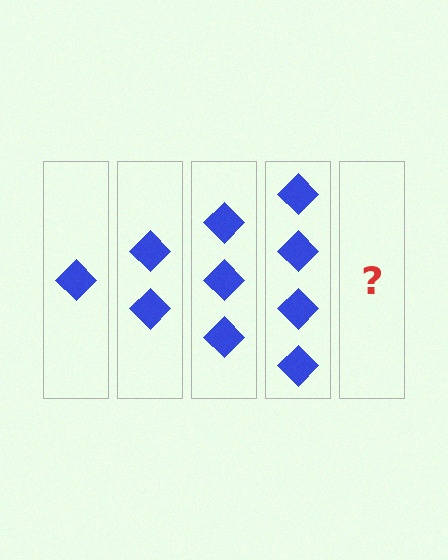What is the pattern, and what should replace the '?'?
The pattern is that each step adds one more diamond. The '?' should be 5 diamonds.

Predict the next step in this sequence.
The next step is 5 diamonds.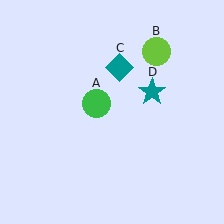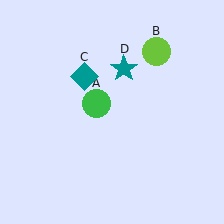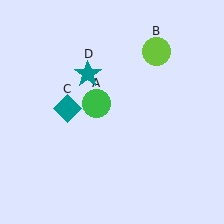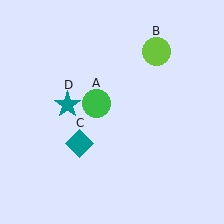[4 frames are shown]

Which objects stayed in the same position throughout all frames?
Green circle (object A) and lime circle (object B) remained stationary.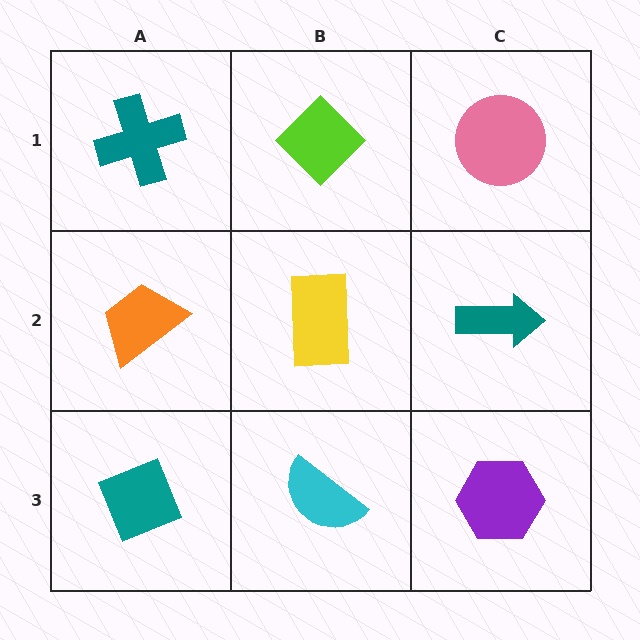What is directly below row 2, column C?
A purple hexagon.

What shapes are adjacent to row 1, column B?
A yellow rectangle (row 2, column B), a teal cross (row 1, column A), a pink circle (row 1, column C).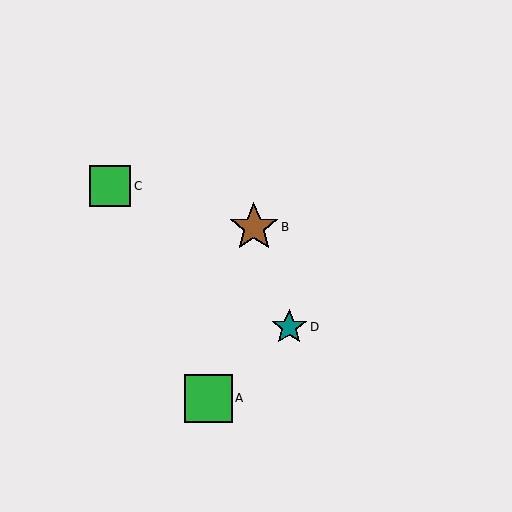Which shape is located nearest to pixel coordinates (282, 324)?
The teal star (labeled D) at (289, 327) is nearest to that location.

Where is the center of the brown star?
The center of the brown star is at (254, 227).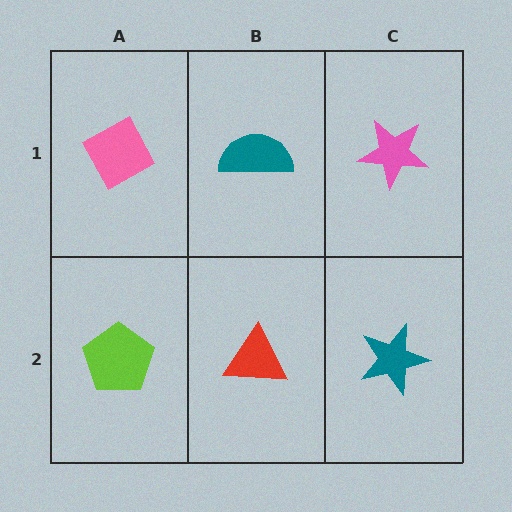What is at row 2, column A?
A lime pentagon.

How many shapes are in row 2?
3 shapes.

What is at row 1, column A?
A pink diamond.